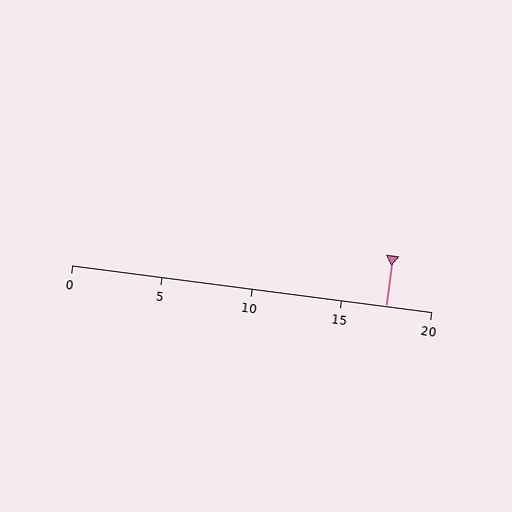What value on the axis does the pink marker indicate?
The marker indicates approximately 17.5.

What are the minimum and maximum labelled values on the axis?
The axis runs from 0 to 20.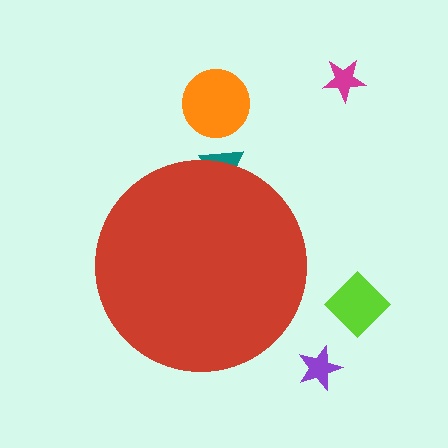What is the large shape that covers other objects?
A red circle.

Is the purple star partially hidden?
No, the purple star is fully visible.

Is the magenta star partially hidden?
No, the magenta star is fully visible.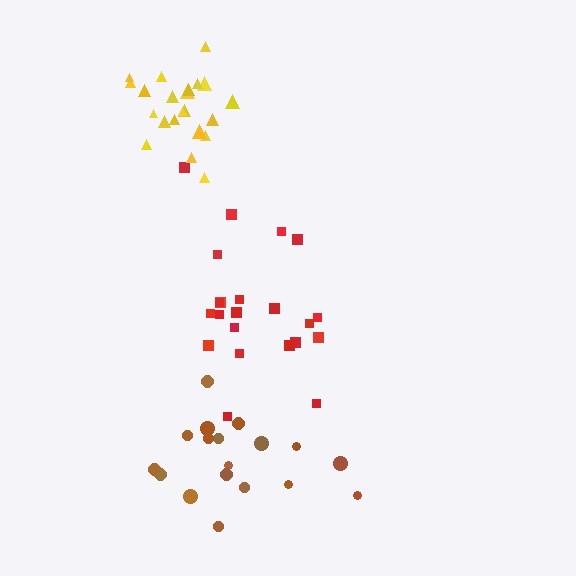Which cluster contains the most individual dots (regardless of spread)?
Red (22).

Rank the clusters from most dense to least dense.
yellow, brown, red.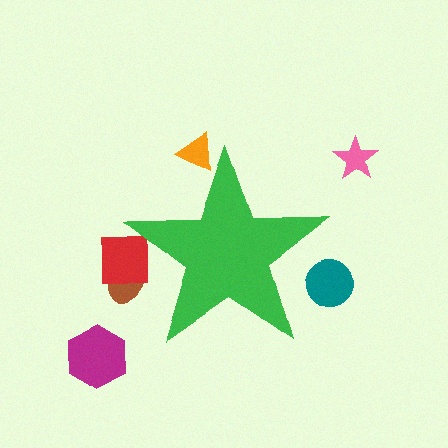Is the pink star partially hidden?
No, the pink star is fully visible.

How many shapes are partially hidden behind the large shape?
4 shapes are partially hidden.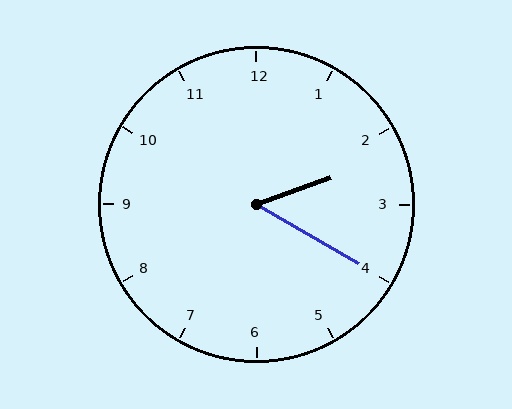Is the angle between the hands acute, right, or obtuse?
It is acute.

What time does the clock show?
2:20.